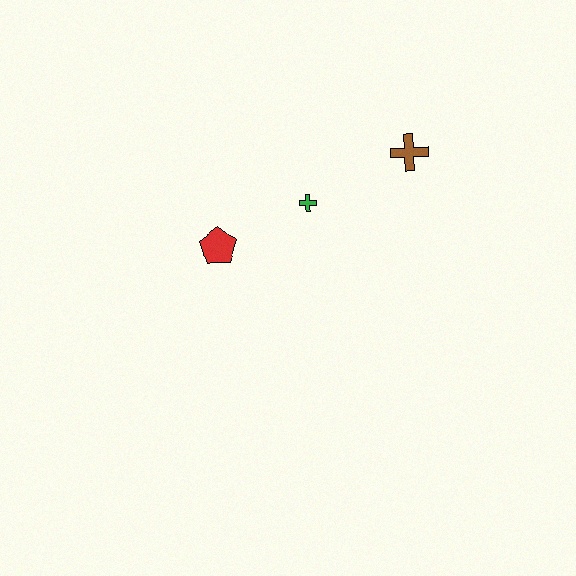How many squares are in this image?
There are no squares.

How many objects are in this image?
There are 3 objects.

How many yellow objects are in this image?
There are no yellow objects.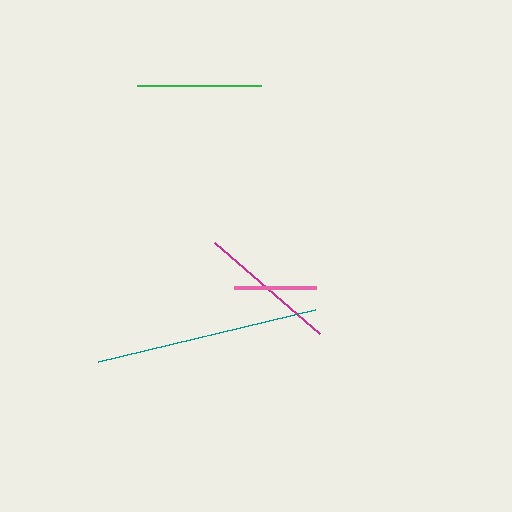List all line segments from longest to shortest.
From longest to shortest: teal, magenta, green, pink.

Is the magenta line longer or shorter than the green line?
The magenta line is longer than the green line.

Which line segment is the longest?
The teal line is the longest at approximately 223 pixels.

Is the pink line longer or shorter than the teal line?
The teal line is longer than the pink line.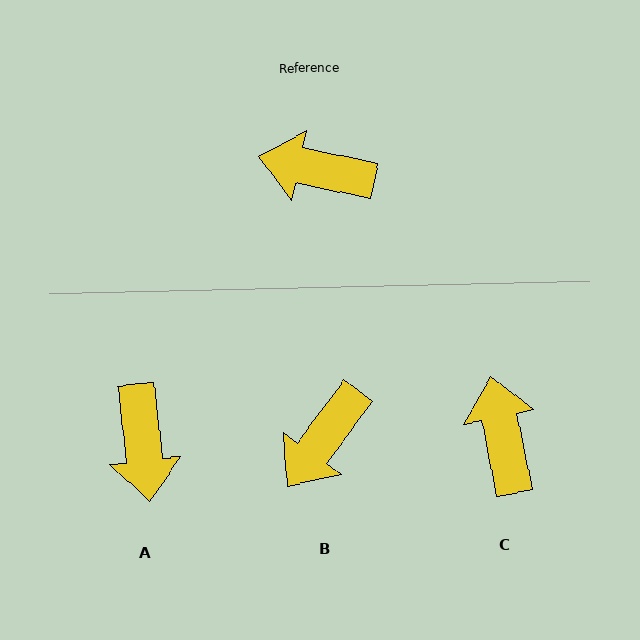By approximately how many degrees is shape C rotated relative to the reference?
Approximately 67 degrees clockwise.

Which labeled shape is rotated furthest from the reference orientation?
A, about 108 degrees away.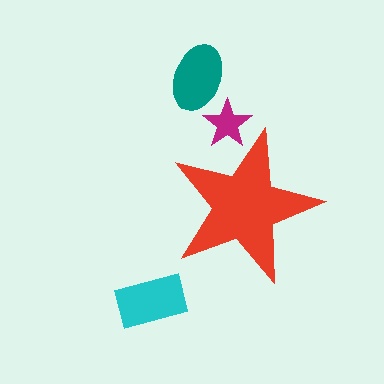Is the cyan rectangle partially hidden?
No, the cyan rectangle is fully visible.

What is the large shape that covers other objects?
A red star.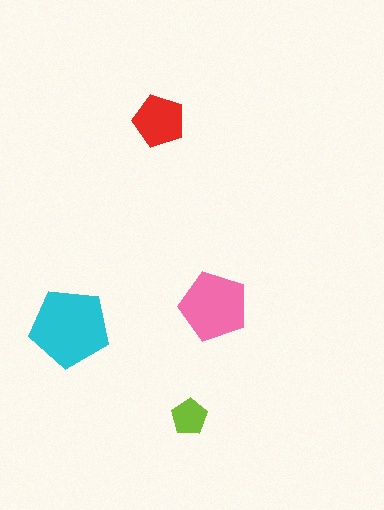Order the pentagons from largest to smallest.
the cyan one, the pink one, the red one, the lime one.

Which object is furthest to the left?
The cyan pentagon is leftmost.